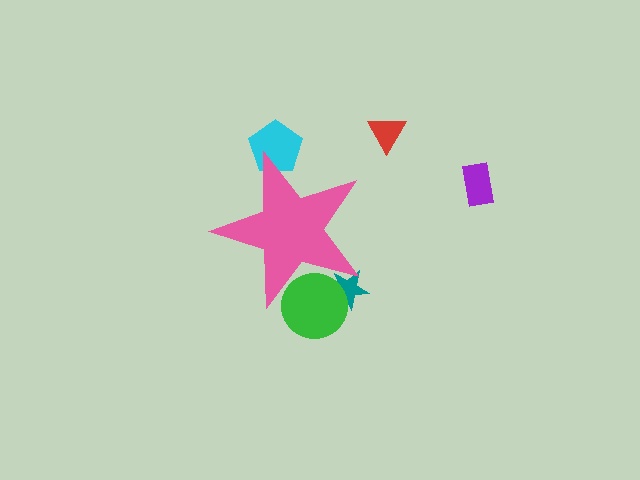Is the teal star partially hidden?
Yes, the teal star is partially hidden behind the pink star.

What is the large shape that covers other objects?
A pink star.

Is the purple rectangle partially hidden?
No, the purple rectangle is fully visible.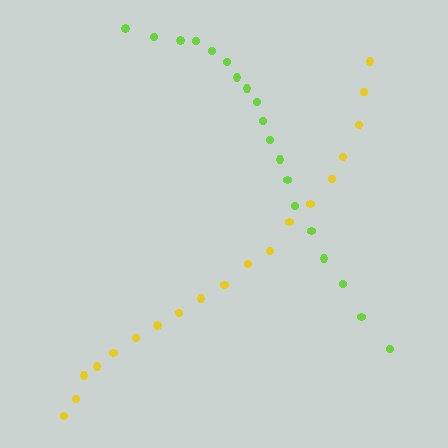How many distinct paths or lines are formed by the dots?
There are 2 distinct paths.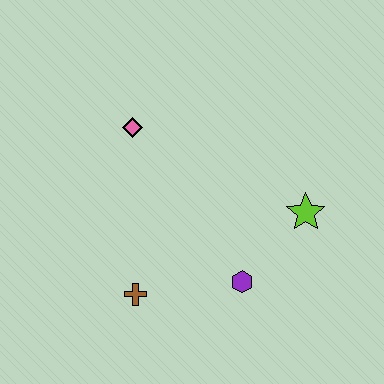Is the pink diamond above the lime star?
Yes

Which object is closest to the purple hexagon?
The lime star is closest to the purple hexagon.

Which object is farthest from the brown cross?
The lime star is farthest from the brown cross.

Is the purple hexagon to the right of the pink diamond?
Yes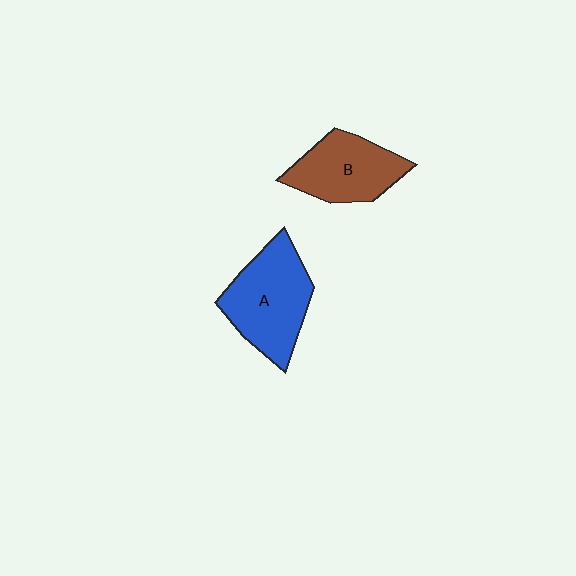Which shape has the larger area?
Shape A (blue).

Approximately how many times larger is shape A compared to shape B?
Approximately 1.2 times.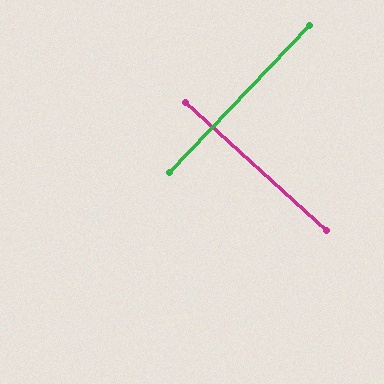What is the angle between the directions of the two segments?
Approximately 88 degrees.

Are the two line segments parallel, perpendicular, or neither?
Perpendicular — they meet at approximately 88°.